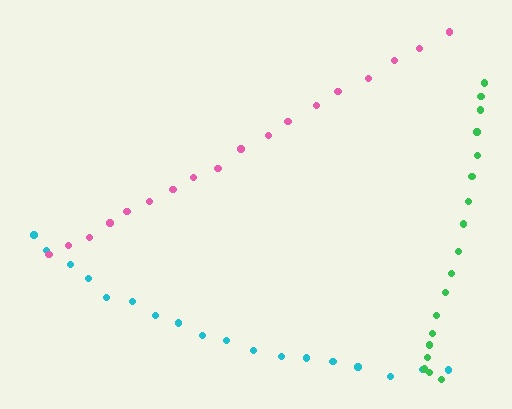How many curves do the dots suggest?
There are 3 distinct paths.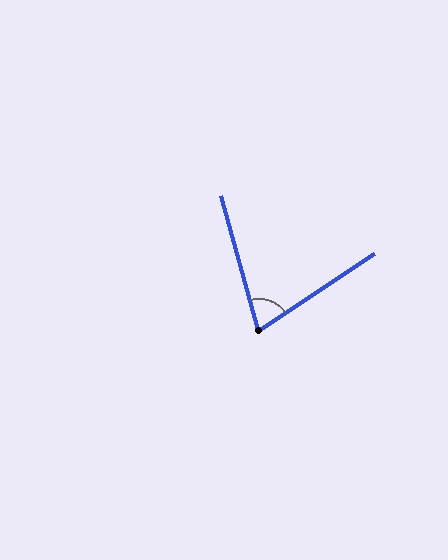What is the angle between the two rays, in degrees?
Approximately 72 degrees.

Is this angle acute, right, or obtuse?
It is acute.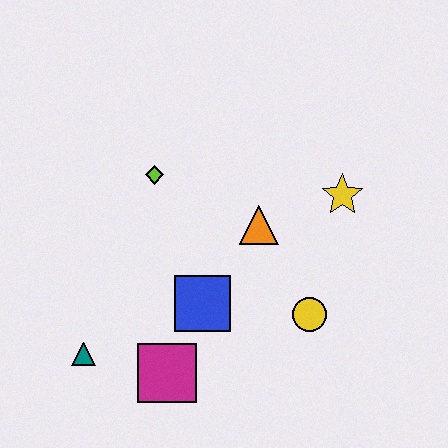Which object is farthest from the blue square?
The yellow star is farthest from the blue square.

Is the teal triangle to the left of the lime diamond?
Yes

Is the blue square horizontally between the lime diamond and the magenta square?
No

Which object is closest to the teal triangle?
The magenta square is closest to the teal triangle.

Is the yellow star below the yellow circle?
No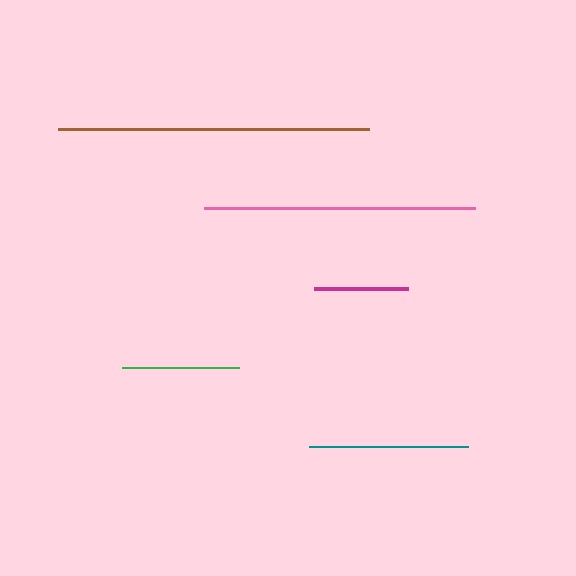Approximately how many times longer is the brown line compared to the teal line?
The brown line is approximately 2.0 times the length of the teal line.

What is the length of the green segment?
The green segment is approximately 117 pixels long.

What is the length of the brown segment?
The brown segment is approximately 311 pixels long.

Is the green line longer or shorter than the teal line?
The teal line is longer than the green line.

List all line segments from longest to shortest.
From longest to shortest: brown, pink, teal, green, magenta.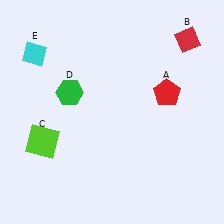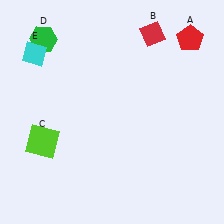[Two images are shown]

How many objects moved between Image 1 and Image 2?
3 objects moved between the two images.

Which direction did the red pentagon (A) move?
The red pentagon (A) moved up.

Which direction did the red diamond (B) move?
The red diamond (B) moved left.